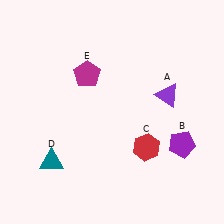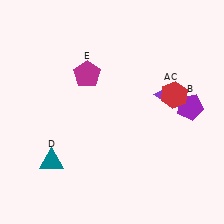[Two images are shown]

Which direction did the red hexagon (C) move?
The red hexagon (C) moved up.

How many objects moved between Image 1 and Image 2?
2 objects moved between the two images.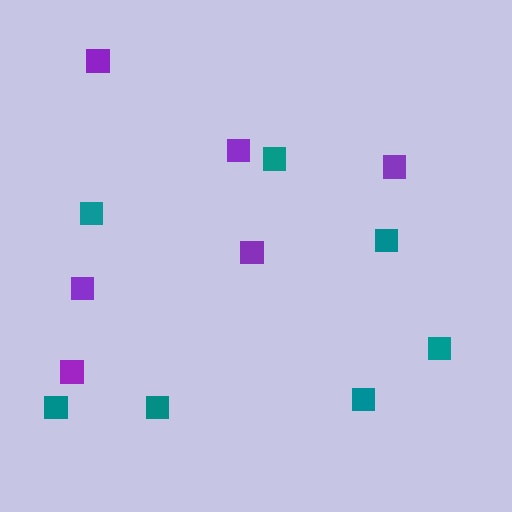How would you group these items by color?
There are 2 groups: one group of purple squares (6) and one group of teal squares (7).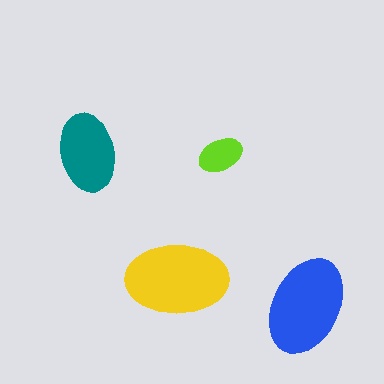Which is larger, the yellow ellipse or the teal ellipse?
The yellow one.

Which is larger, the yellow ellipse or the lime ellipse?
The yellow one.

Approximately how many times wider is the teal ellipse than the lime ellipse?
About 2 times wider.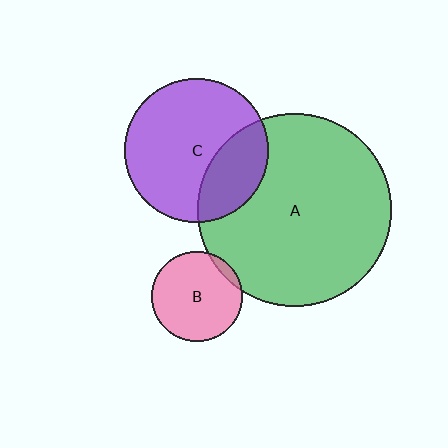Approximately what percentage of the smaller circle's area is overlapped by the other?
Approximately 30%.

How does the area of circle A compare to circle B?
Approximately 4.5 times.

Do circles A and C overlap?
Yes.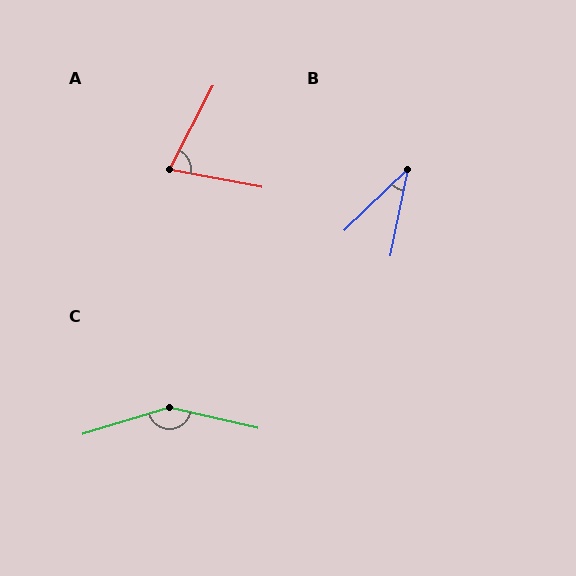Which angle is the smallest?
B, at approximately 35 degrees.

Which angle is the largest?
C, at approximately 150 degrees.